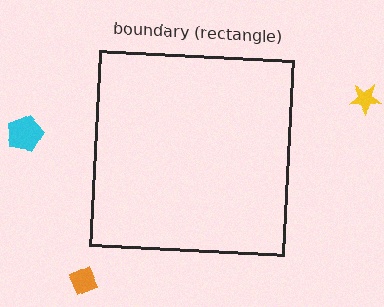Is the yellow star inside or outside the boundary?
Outside.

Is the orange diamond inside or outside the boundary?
Outside.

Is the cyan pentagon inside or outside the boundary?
Outside.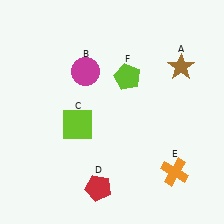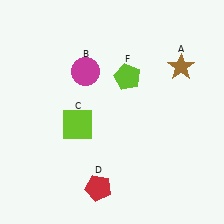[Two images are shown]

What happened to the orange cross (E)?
The orange cross (E) was removed in Image 2. It was in the bottom-right area of Image 1.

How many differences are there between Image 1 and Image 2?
There is 1 difference between the two images.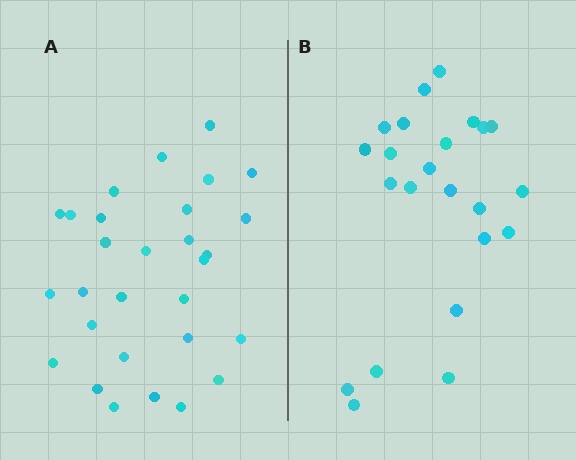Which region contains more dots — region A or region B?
Region A (the left region) has more dots.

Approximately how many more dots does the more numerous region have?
Region A has about 6 more dots than region B.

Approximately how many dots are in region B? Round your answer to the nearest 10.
About 20 dots. (The exact count is 23, which rounds to 20.)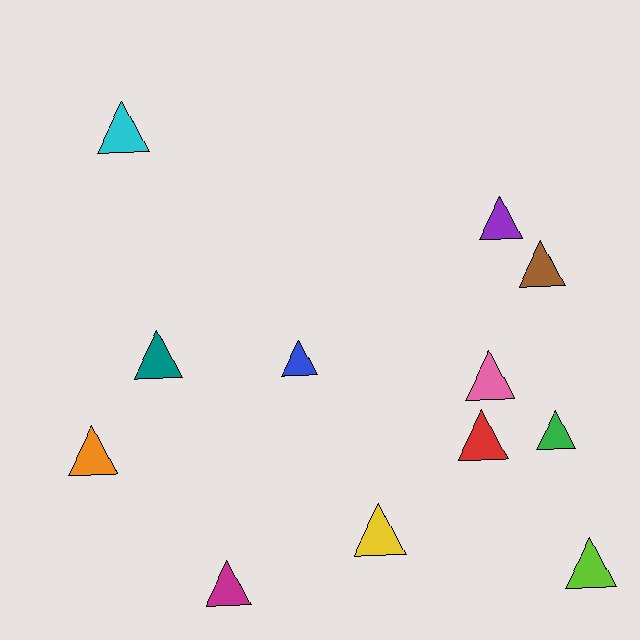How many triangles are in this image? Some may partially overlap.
There are 12 triangles.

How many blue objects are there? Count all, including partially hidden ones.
There is 1 blue object.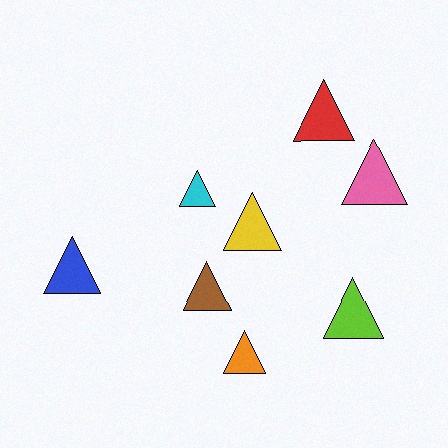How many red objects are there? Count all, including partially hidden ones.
There is 1 red object.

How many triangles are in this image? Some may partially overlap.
There are 8 triangles.